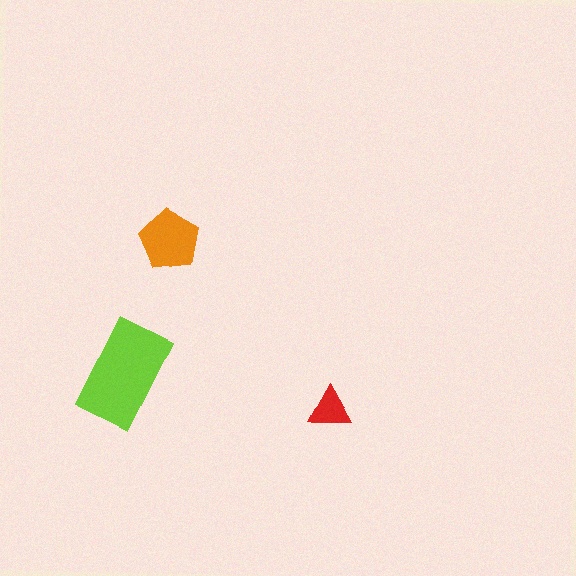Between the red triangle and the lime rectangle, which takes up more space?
The lime rectangle.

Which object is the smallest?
The red triangle.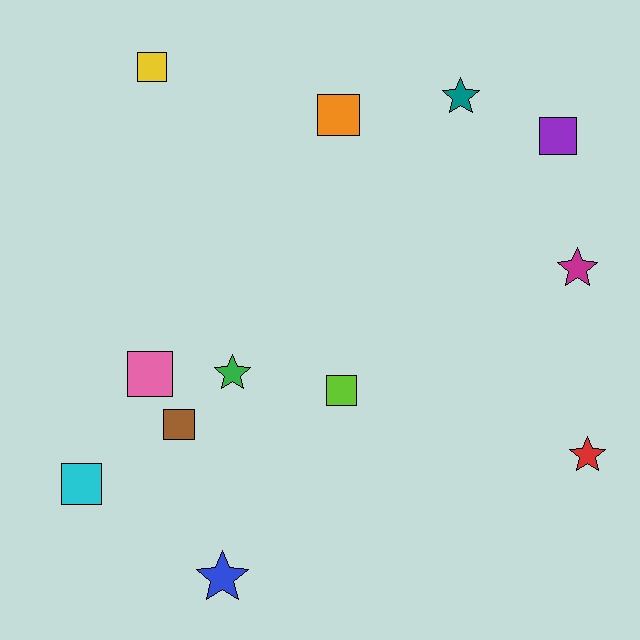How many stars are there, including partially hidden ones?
There are 5 stars.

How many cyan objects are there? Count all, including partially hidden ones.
There is 1 cyan object.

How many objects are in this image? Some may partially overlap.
There are 12 objects.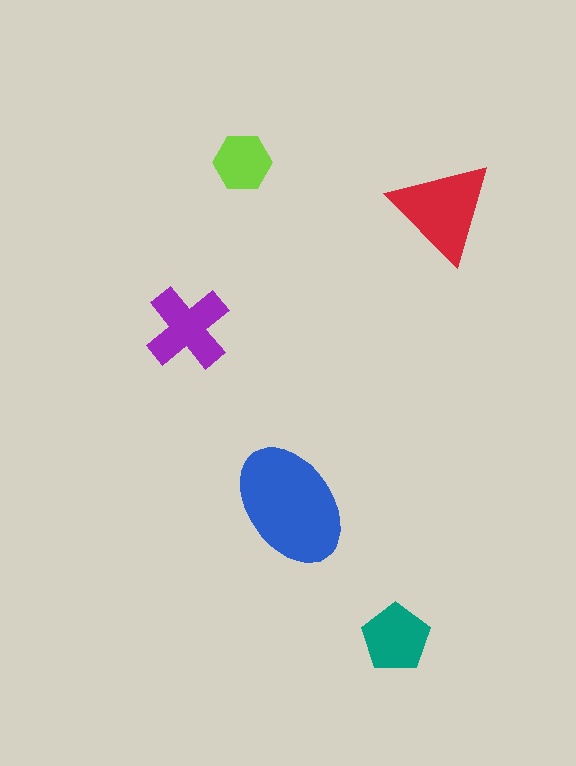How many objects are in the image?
There are 5 objects in the image.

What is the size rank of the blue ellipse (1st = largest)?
1st.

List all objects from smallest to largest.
The lime hexagon, the teal pentagon, the purple cross, the red triangle, the blue ellipse.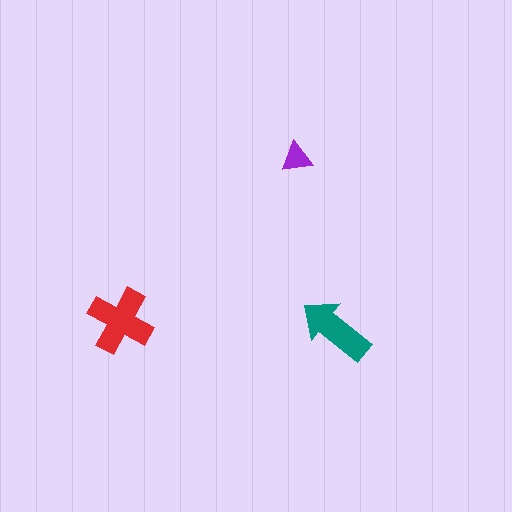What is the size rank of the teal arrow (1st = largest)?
2nd.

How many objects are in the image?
There are 3 objects in the image.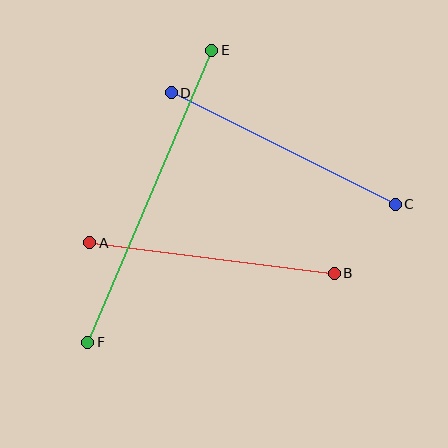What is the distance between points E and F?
The distance is approximately 317 pixels.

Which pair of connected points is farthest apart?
Points E and F are farthest apart.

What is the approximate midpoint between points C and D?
The midpoint is at approximately (283, 149) pixels.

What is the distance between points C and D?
The distance is approximately 250 pixels.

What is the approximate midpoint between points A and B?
The midpoint is at approximately (212, 258) pixels.